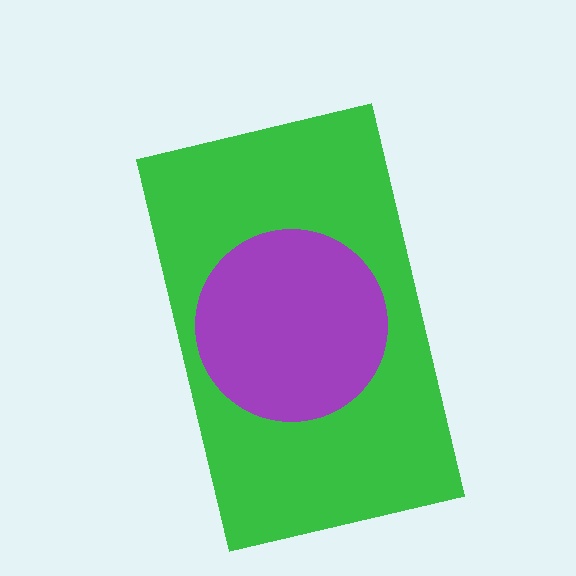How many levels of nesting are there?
2.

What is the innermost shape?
The purple circle.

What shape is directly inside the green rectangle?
The purple circle.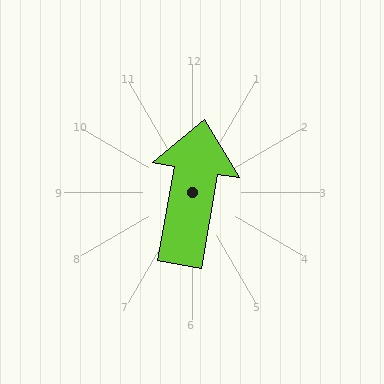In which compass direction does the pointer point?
North.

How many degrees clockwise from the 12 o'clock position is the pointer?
Approximately 10 degrees.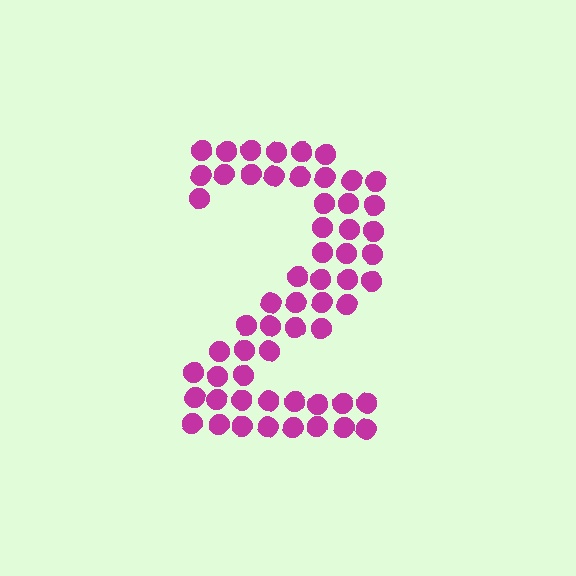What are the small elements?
The small elements are circles.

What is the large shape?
The large shape is the digit 2.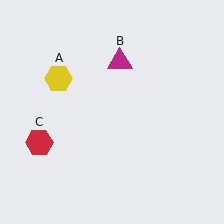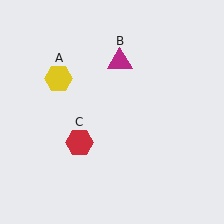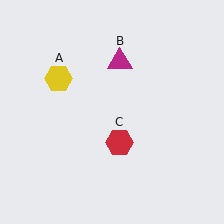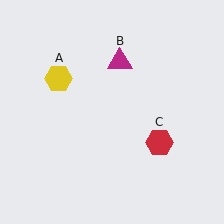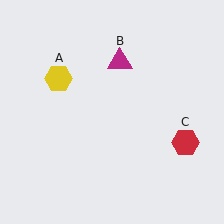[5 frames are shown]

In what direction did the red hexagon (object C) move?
The red hexagon (object C) moved right.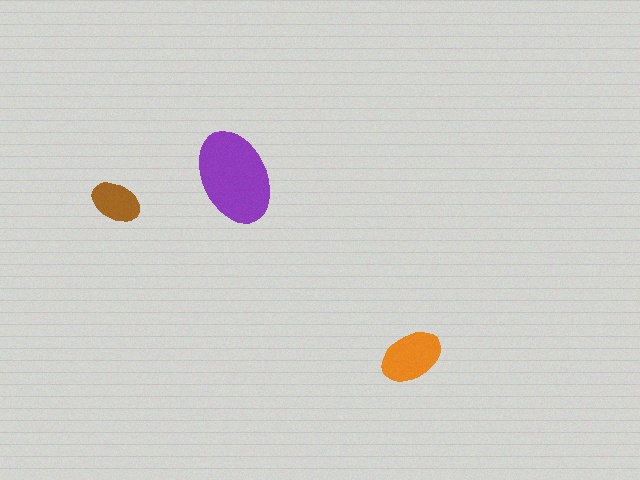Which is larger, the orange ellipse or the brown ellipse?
The orange one.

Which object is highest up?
The purple ellipse is topmost.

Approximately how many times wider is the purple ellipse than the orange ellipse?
About 1.5 times wider.